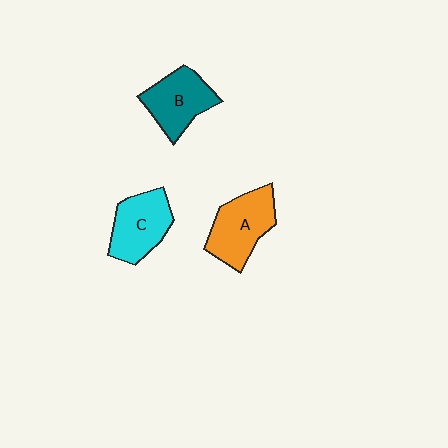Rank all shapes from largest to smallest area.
From largest to smallest: A (orange), C (cyan), B (teal).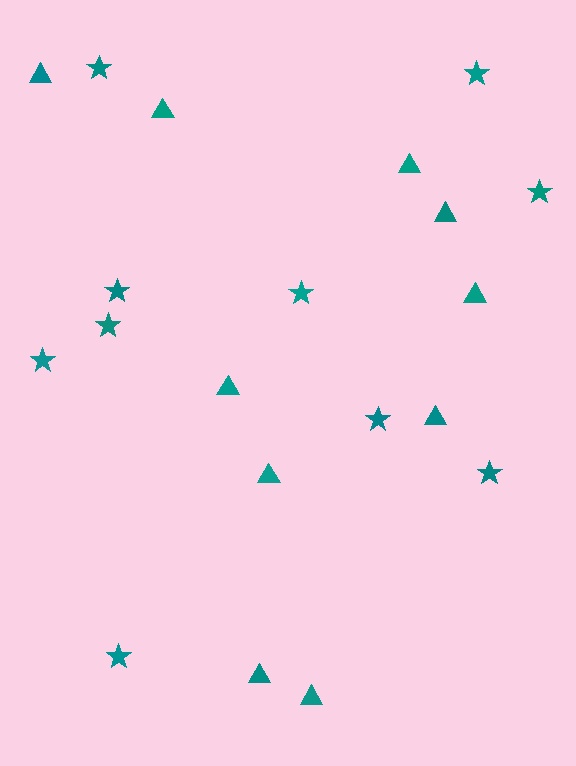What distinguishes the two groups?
There are 2 groups: one group of stars (10) and one group of triangles (10).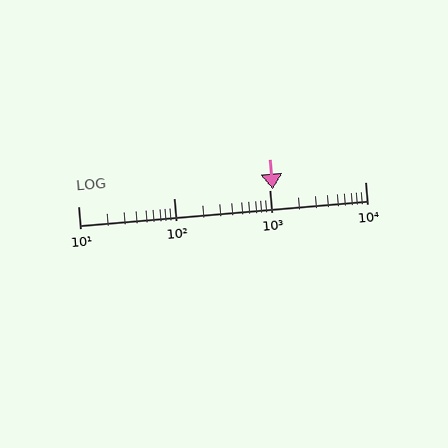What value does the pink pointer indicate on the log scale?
The pointer indicates approximately 1100.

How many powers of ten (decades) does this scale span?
The scale spans 3 decades, from 10 to 10000.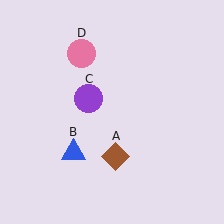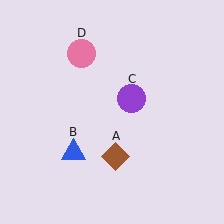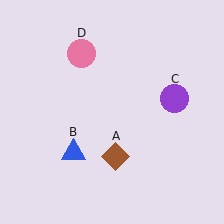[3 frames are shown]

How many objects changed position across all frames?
1 object changed position: purple circle (object C).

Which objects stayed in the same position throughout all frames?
Brown diamond (object A) and blue triangle (object B) and pink circle (object D) remained stationary.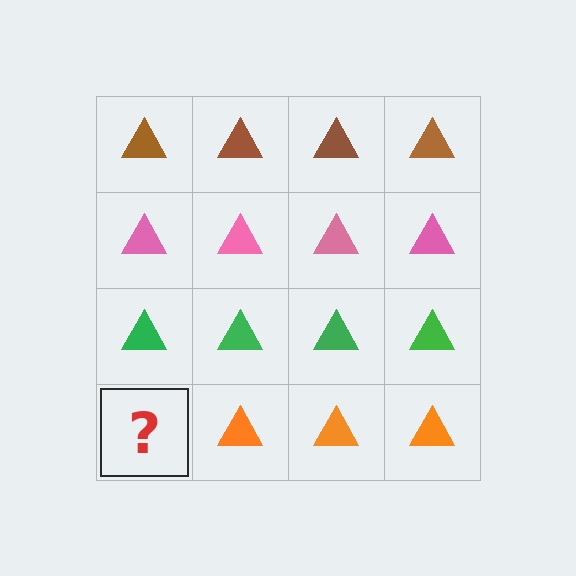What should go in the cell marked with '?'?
The missing cell should contain an orange triangle.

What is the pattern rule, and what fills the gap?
The rule is that each row has a consistent color. The gap should be filled with an orange triangle.